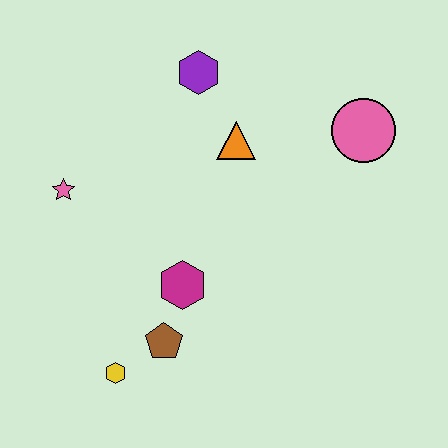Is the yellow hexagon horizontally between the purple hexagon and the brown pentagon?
No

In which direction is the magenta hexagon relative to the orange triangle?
The magenta hexagon is below the orange triangle.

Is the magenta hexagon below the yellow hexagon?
No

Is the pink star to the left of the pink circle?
Yes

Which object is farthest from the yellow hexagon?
The pink circle is farthest from the yellow hexagon.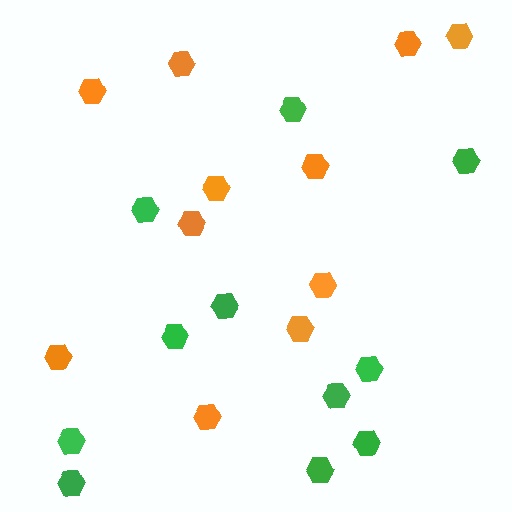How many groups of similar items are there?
There are 2 groups: one group of green hexagons (11) and one group of orange hexagons (11).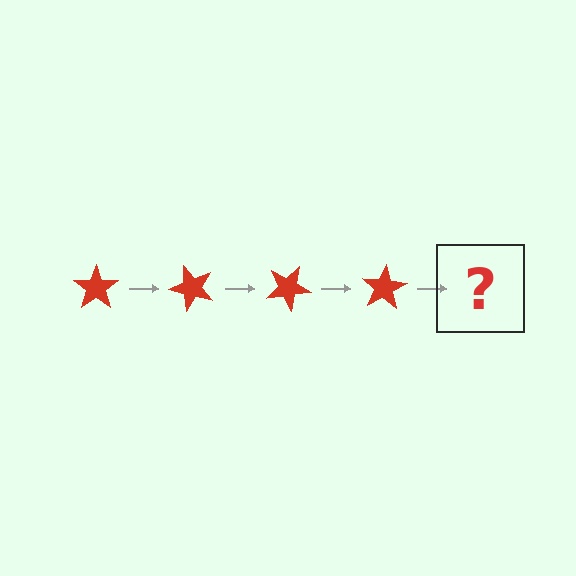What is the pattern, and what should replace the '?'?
The pattern is that the star rotates 50 degrees each step. The '?' should be a red star rotated 200 degrees.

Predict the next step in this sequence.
The next step is a red star rotated 200 degrees.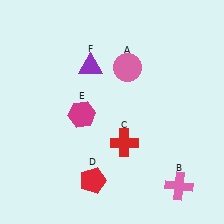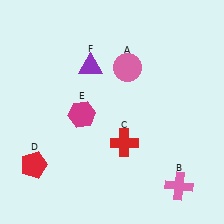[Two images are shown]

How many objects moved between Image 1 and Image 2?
1 object moved between the two images.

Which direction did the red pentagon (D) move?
The red pentagon (D) moved left.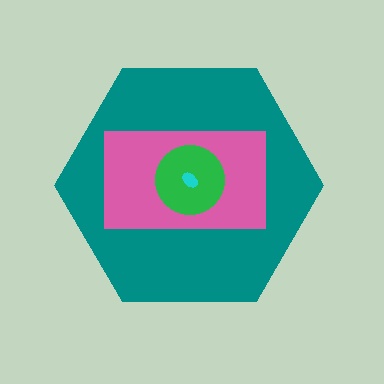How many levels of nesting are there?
4.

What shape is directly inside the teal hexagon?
The pink rectangle.